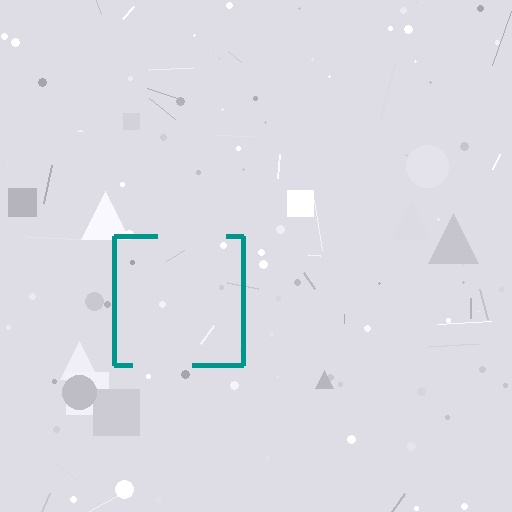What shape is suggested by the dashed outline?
The dashed outline suggests a square.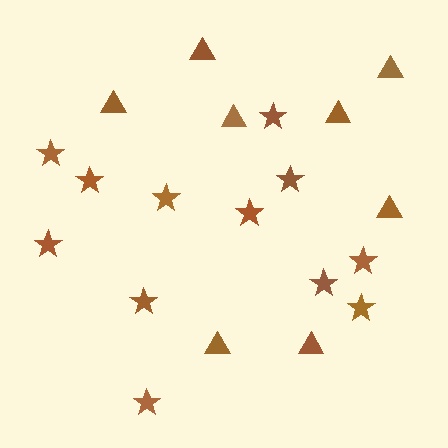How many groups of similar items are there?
There are 2 groups: one group of triangles (8) and one group of stars (12).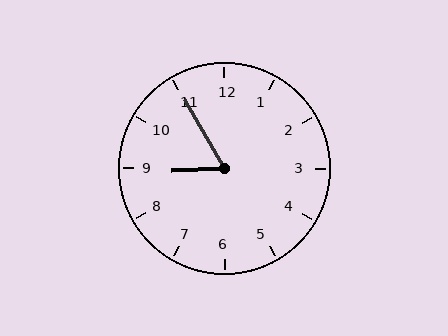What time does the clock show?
8:55.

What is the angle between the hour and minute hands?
Approximately 62 degrees.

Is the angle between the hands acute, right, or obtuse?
It is acute.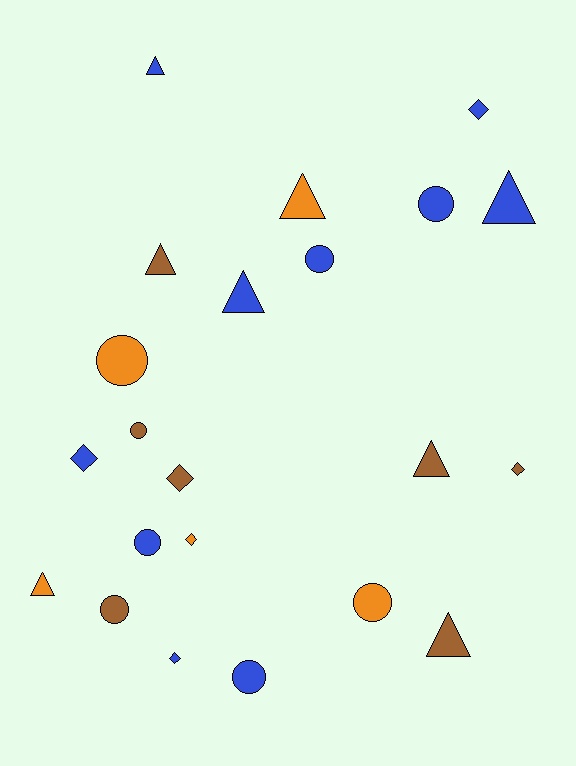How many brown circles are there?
There are 2 brown circles.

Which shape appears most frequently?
Circle, with 8 objects.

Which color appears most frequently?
Blue, with 10 objects.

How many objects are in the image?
There are 22 objects.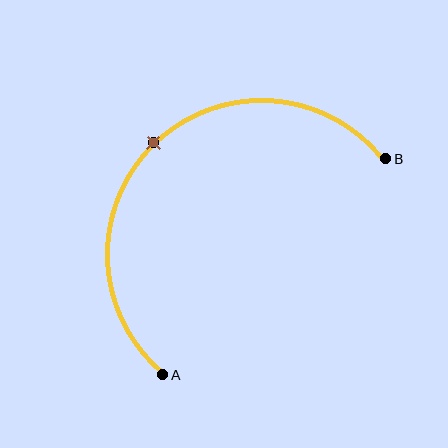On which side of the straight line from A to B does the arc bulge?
The arc bulges above and to the left of the straight line connecting A and B.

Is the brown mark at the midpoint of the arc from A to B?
Yes. The brown mark lies on the arc at equal arc-length from both A and B — it is the arc midpoint.